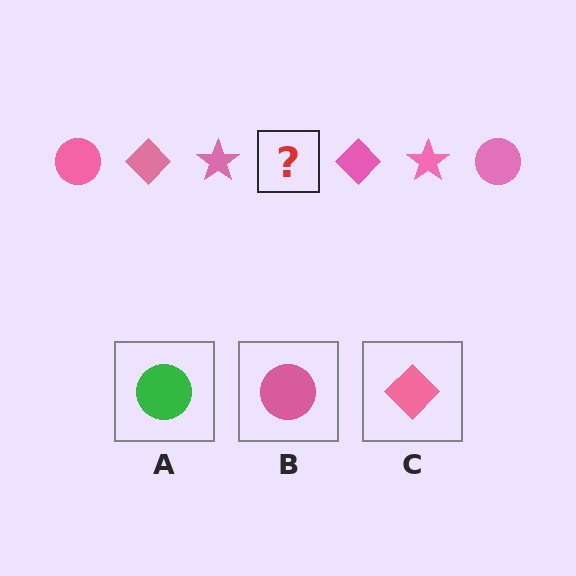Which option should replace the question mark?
Option B.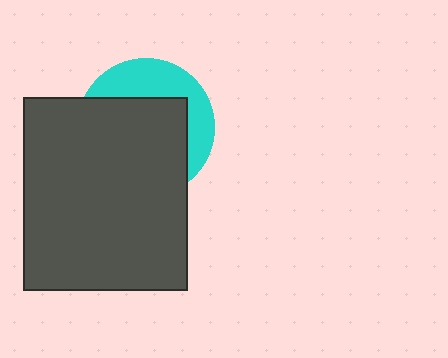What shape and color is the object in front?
The object in front is a dark gray rectangle.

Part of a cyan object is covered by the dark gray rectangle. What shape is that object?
It is a circle.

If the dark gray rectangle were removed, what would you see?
You would see the complete cyan circle.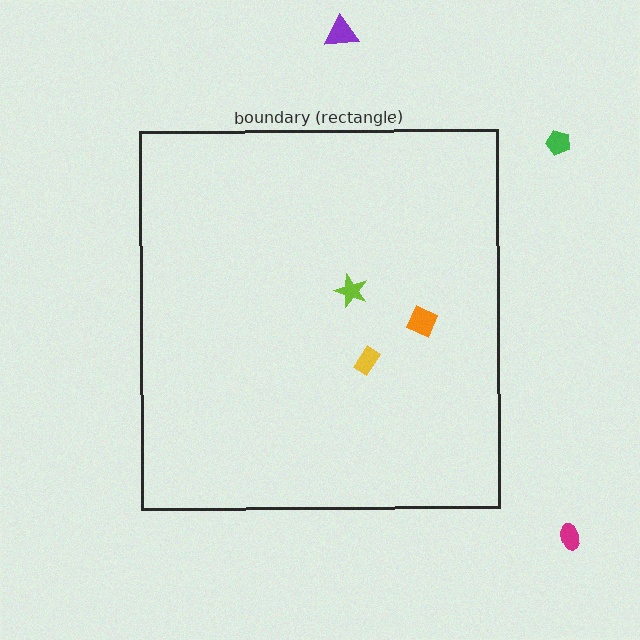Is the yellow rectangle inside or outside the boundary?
Inside.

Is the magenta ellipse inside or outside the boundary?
Outside.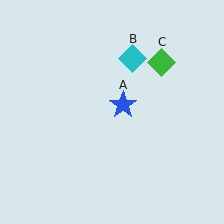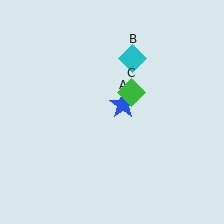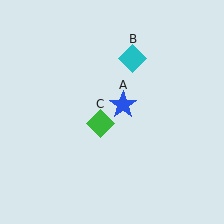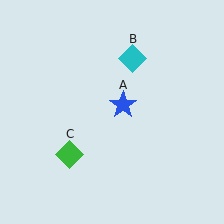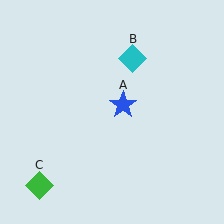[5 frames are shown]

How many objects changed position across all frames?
1 object changed position: green diamond (object C).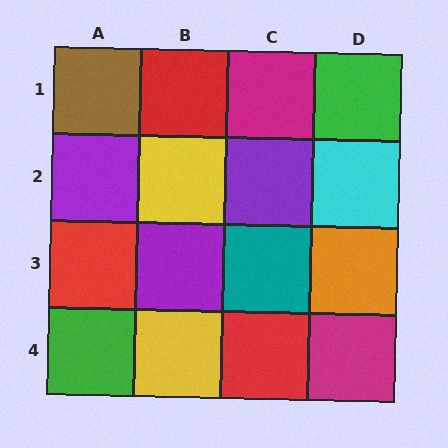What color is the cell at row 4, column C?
Red.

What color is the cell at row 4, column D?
Magenta.